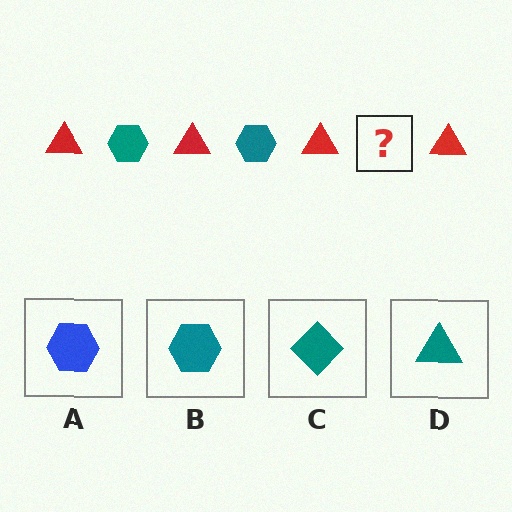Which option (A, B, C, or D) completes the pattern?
B.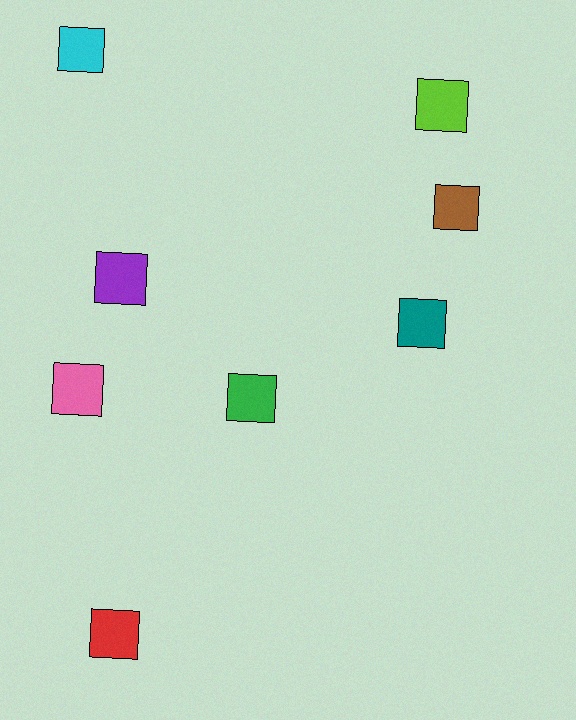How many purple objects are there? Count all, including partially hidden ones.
There is 1 purple object.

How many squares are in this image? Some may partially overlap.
There are 8 squares.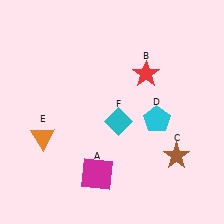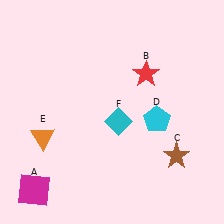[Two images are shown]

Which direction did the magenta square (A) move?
The magenta square (A) moved left.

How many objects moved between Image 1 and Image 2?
1 object moved between the two images.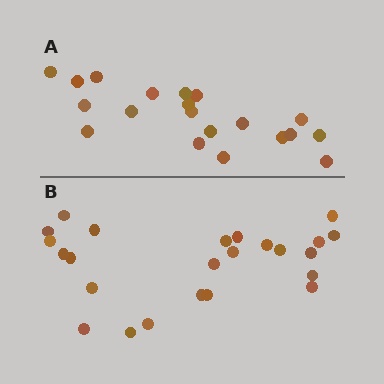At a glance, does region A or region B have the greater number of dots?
Region B (the bottom region) has more dots.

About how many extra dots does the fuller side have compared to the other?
Region B has about 4 more dots than region A.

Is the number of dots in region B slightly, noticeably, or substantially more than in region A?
Region B has only slightly more — the two regions are fairly close. The ratio is roughly 1.2 to 1.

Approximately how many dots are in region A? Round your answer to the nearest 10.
About 20 dots.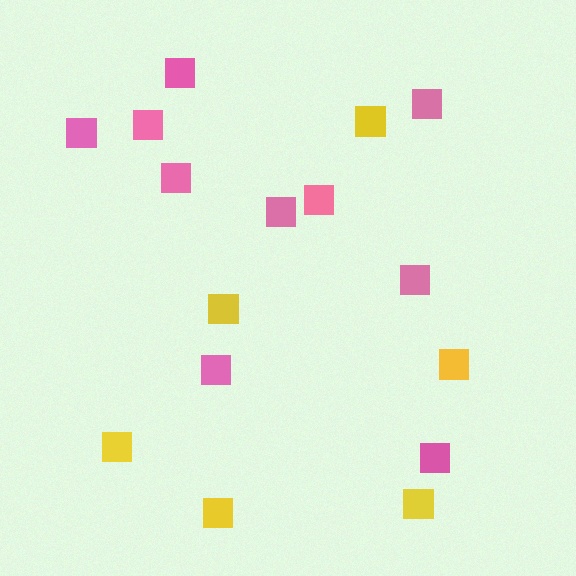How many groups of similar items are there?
There are 2 groups: one group of pink squares (10) and one group of yellow squares (6).